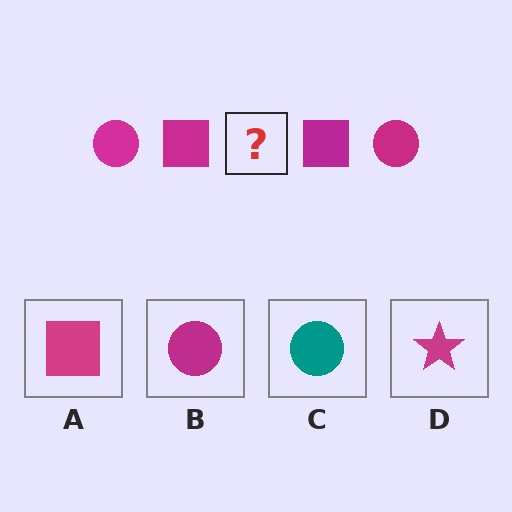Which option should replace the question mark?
Option B.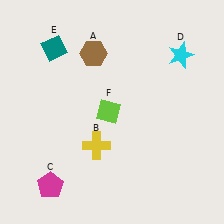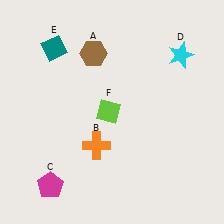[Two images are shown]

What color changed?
The cross (B) changed from yellow in Image 1 to orange in Image 2.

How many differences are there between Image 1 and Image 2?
There is 1 difference between the two images.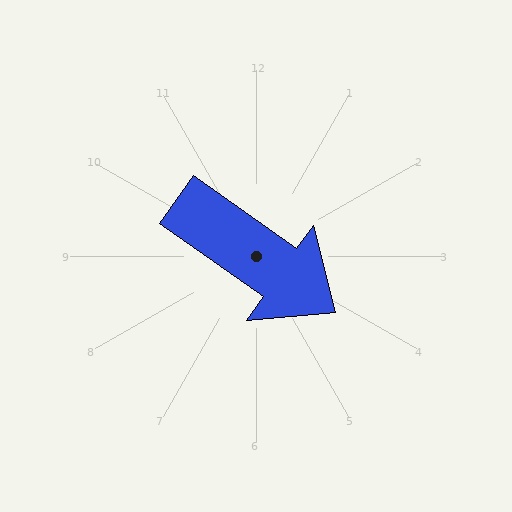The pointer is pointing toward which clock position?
Roughly 4 o'clock.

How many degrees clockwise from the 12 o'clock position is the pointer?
Approximately 125 degrees.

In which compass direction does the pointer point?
Southeast.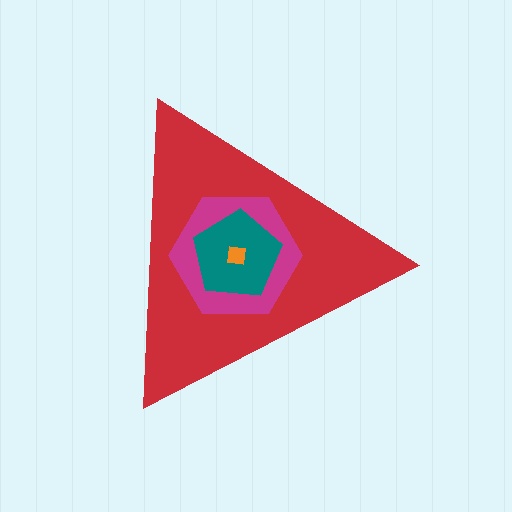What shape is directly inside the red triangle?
The magenta hexagon.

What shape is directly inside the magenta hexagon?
The teal pentagon.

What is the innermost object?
The orange square.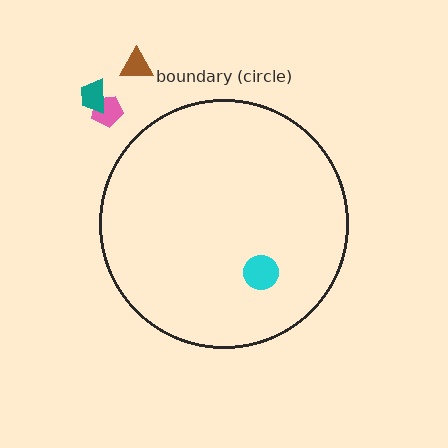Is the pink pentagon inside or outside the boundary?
Outside.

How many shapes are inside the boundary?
1 inside, 3 outside.